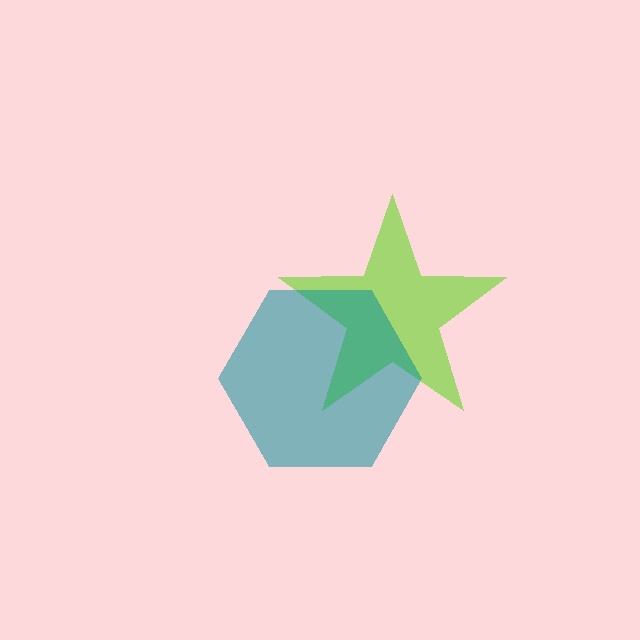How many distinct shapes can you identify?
There are 2 distinct shapes: a lime star, a teal hexagon.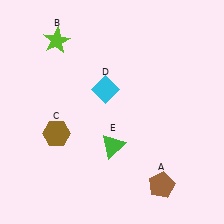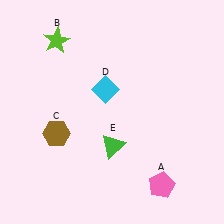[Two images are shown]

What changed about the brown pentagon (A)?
In Image 1, A is brown. In Image 2, it changed to pink.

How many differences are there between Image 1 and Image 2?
There is 1 difference between the two images.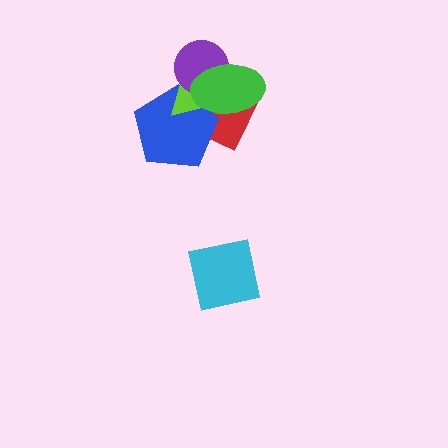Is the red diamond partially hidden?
Yes, it is partially covered by another shape.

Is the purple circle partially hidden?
Yes, it is partially covered by another shape.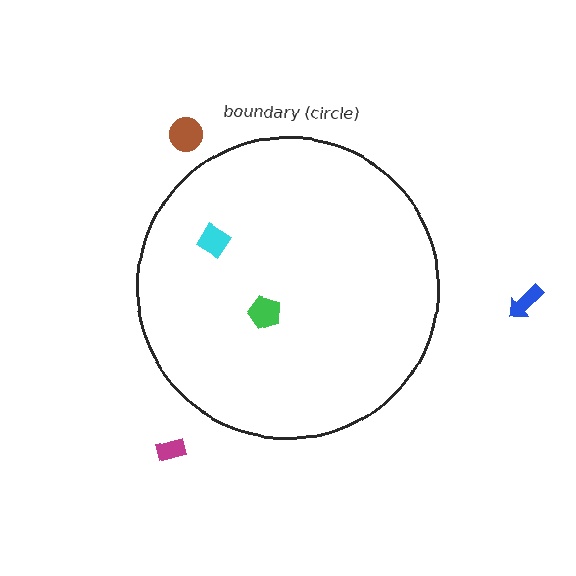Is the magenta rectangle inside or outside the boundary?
Outside.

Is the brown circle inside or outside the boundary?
Outside.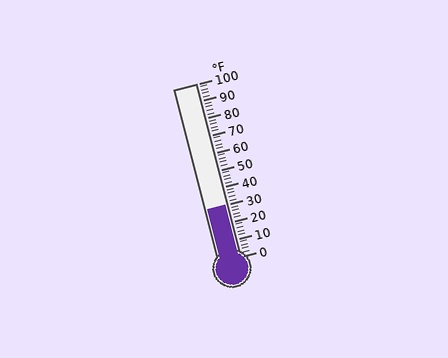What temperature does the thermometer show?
The thermometer shows approximately 30°F.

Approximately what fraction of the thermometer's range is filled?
The thermometer is filled to approximately 30% of its range.